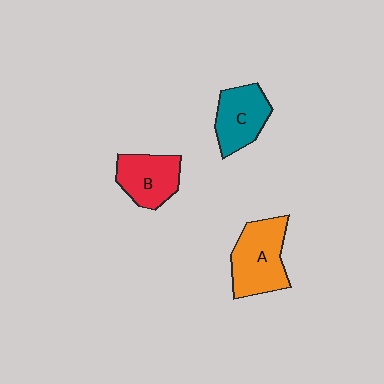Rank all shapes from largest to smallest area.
From largest to smallest: A (orange), C (teal), B (red).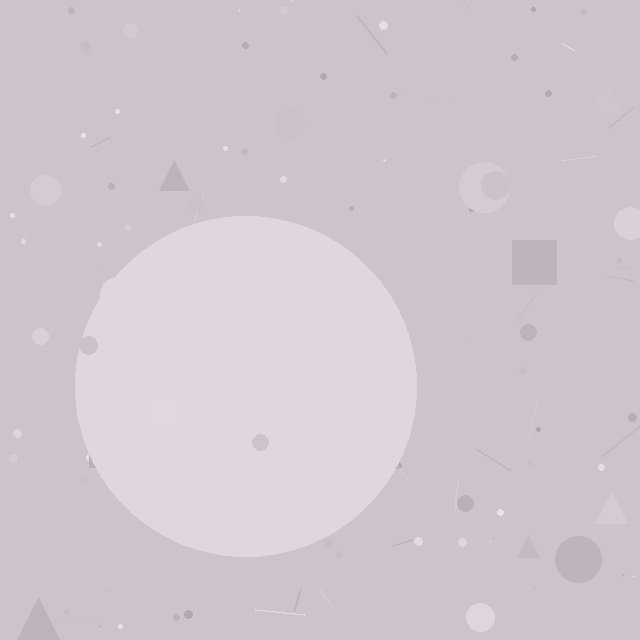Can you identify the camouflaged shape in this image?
The camouflaged shape is a circle.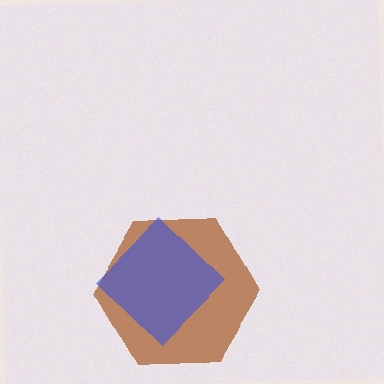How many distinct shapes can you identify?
There are 2 distinct shapes: a brown hexagon, a blue diamond.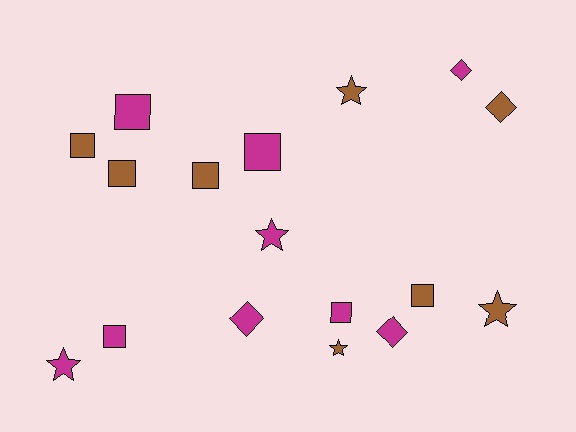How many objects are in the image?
There are 17 objects.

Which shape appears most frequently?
Square, with 8 objects.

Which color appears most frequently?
Magenta, with 9 objects.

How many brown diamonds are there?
There is 1 brown diamond.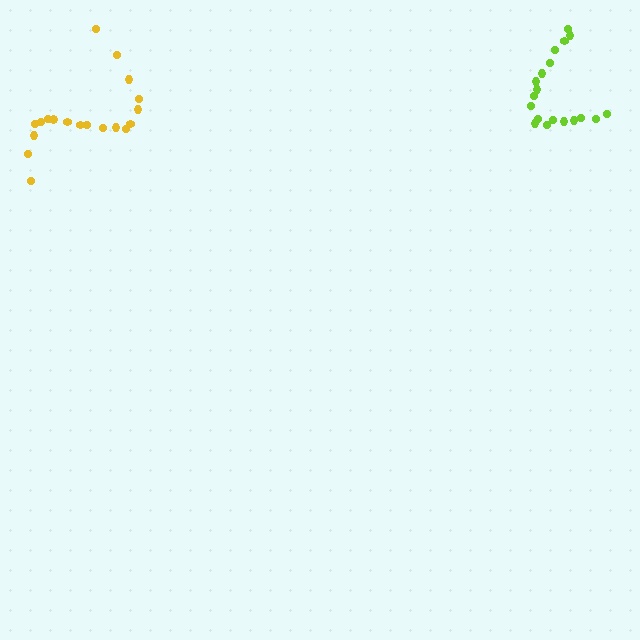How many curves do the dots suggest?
There are 2 distinct paths.